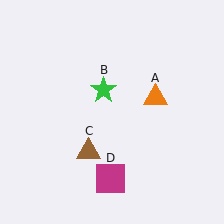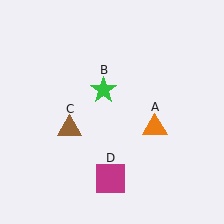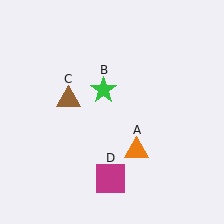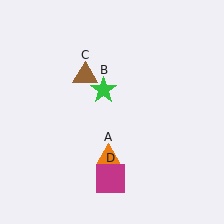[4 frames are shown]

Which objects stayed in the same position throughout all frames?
Green star (object B) and magenta square (object D) remained stationary.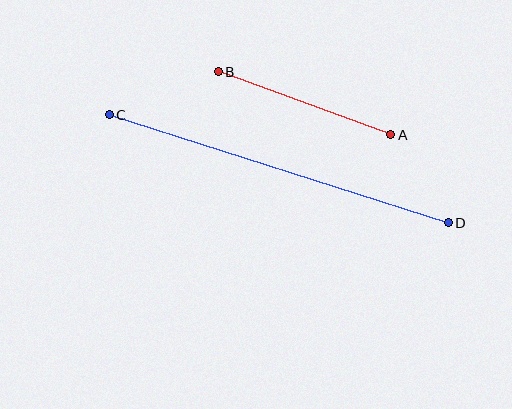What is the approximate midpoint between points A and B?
The midpoint is at approximately (304, 103) pixels.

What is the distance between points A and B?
The distance is approximately 183 pixels.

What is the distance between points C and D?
The distance is approximately 356 pixels.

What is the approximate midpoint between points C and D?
The midpoint is at approximately (279, 169) pixels.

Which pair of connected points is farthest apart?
Points C and D are farthest apart.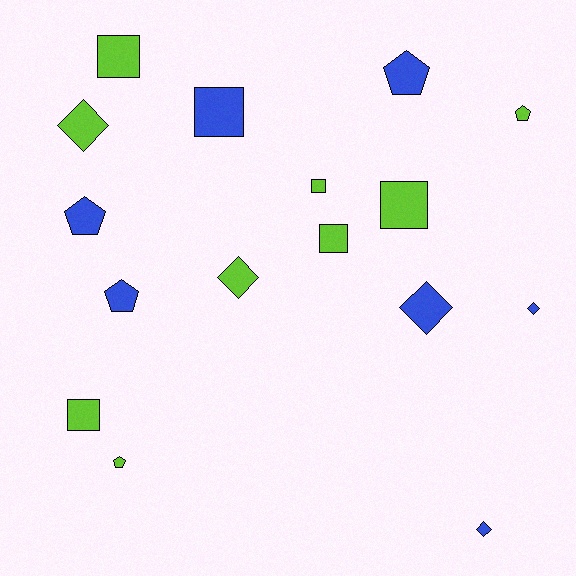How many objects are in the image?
There are 16 objects.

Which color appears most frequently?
Lime, with 9 objects.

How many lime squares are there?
There are 5 lime squares.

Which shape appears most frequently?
Square, with 6 objects.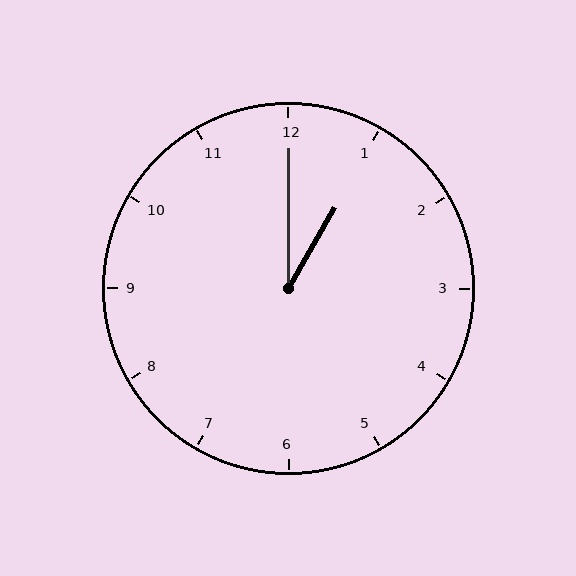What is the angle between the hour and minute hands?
Approximately 30 degrees.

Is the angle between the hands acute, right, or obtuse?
It is acute.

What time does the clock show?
1:00.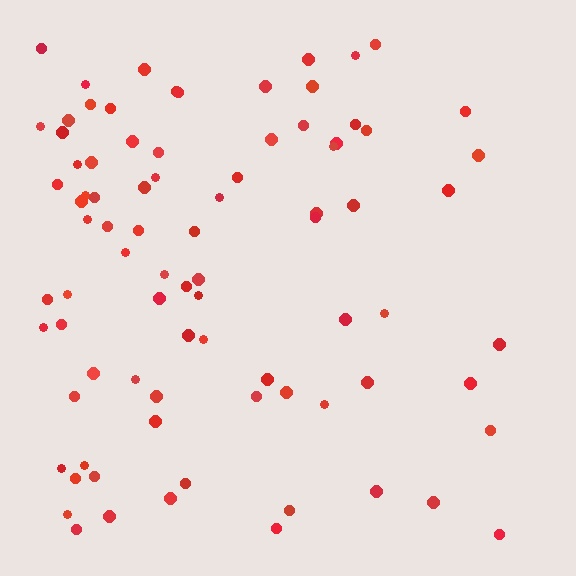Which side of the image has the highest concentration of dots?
The left.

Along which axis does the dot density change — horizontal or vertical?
Horizontal.